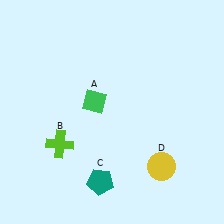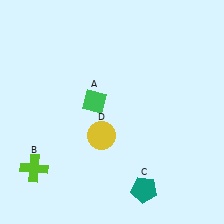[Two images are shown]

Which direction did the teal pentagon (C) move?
The teal pentagon (C) moved right.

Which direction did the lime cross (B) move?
The lime cross (B) moved left.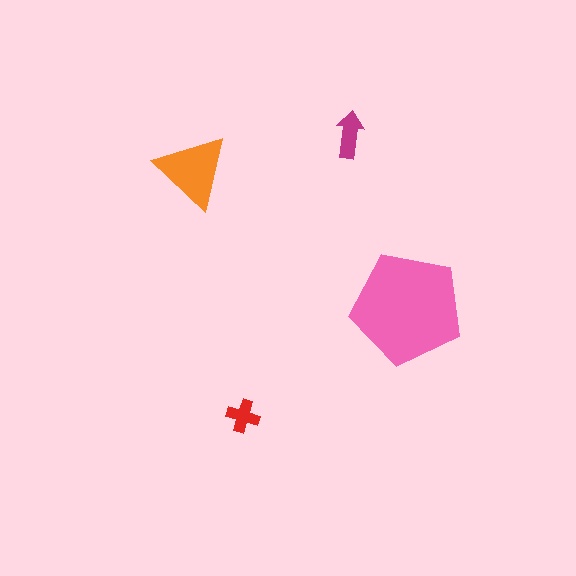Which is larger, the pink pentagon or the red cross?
The pink pentagon.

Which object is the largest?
The pink pentagon.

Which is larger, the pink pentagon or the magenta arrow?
The pink pentagon.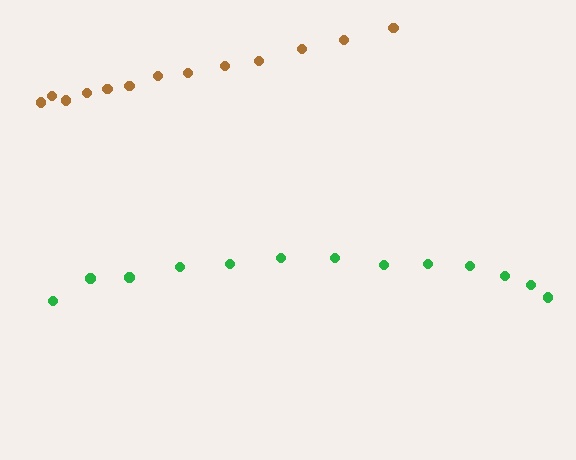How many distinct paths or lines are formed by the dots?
There are 2 distinct paths.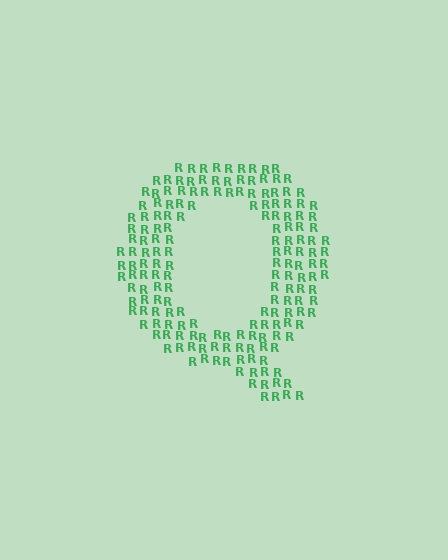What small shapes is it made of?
It is made of small letter R's.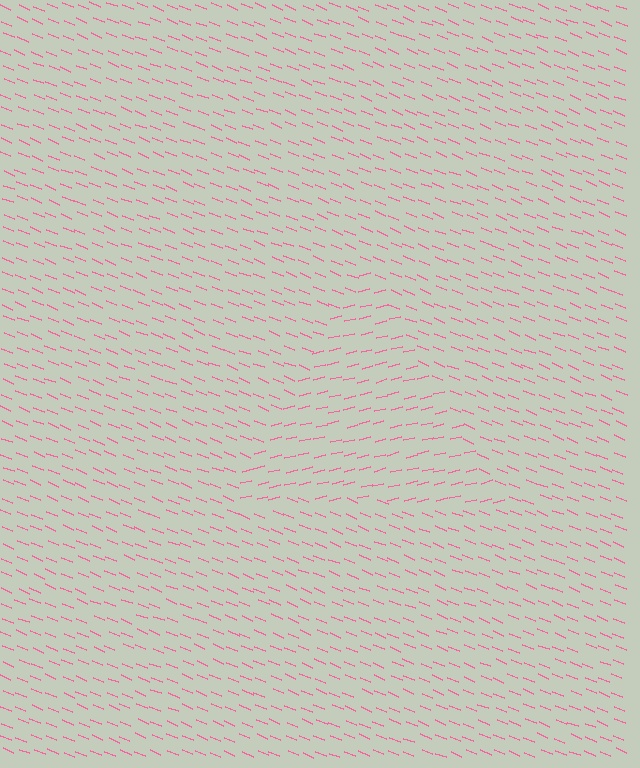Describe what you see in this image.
The image is filled with small pink line segments. A triangle region in the image has lines oriented differently from the surrounding lines, creating a visible texture boundary.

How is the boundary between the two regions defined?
The boundary is defined purely by a change in line orientation (approximately 36 degrees difference). All lines are the same color and thickness.